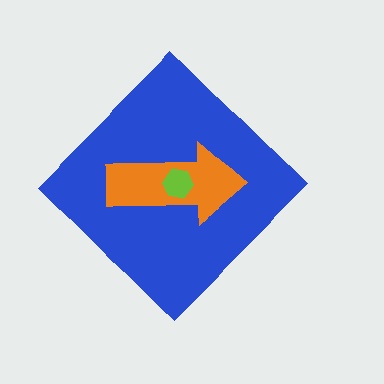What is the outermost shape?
The blue diamond.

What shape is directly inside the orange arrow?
The lime hexagon.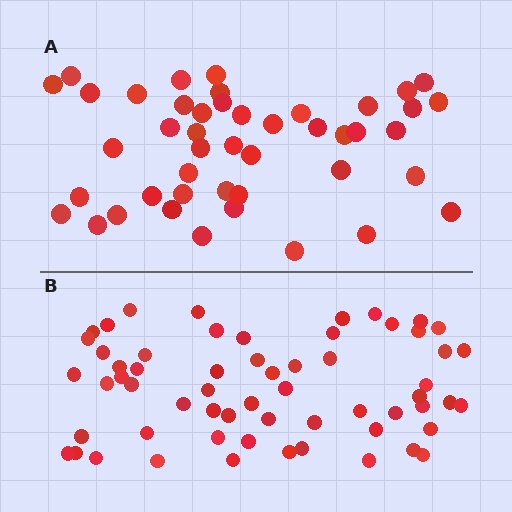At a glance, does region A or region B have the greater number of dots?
Region B (the bottom region) has more dots.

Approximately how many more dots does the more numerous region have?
Region B has approximately 15 more dots than region A.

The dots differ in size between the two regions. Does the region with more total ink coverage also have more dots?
No. Region A has more total ink coverage because its dots are larger, but region B actually contains more individual dots. Total area can be misleading — the number of items is what matters here.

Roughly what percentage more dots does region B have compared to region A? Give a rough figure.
About 35% more.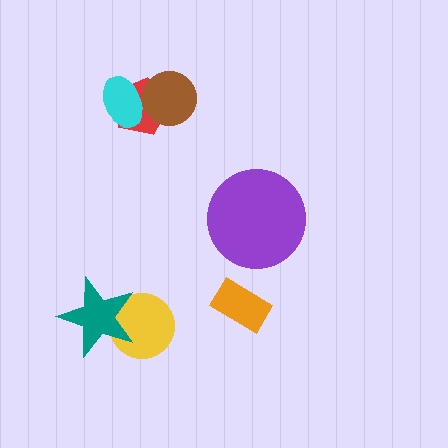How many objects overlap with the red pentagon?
2 objects overlap with the red pentagon.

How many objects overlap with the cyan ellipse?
2 objects overlap with the cyan ellipse.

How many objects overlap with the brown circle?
2 objects overlap with the brown circle.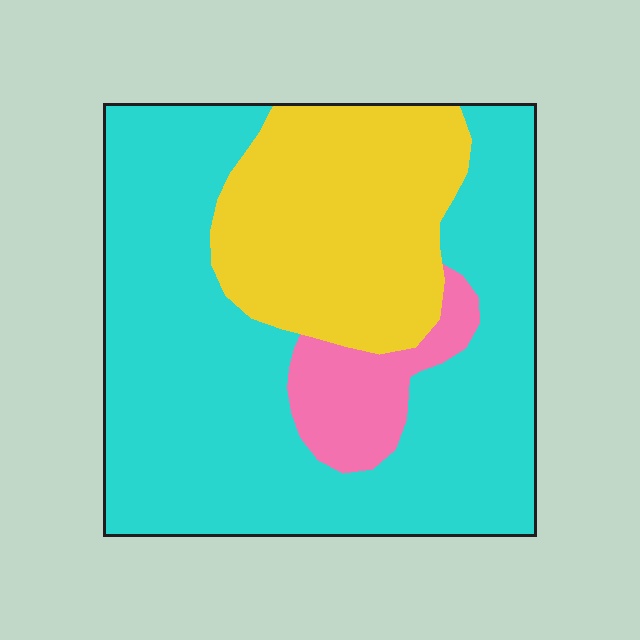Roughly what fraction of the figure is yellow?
Yellow takes up about one quarter (1/4) of the figure.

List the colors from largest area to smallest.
From largest to smallest: cyan, yellow, pink.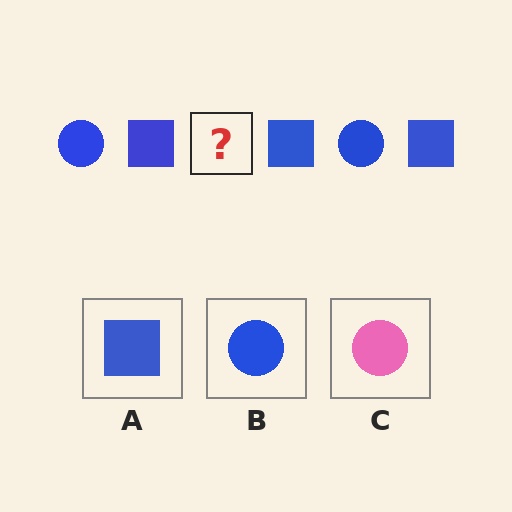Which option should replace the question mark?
Option B.